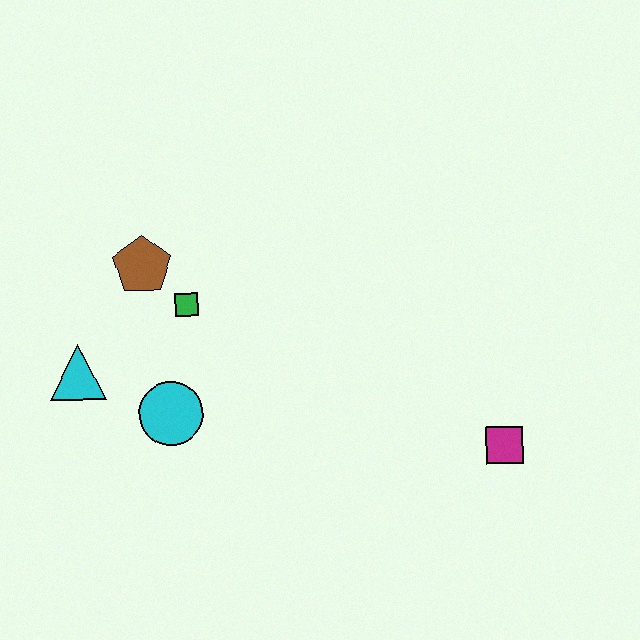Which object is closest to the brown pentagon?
The green square is closest to the brown pentagon.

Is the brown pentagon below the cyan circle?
No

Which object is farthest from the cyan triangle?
The magenta square is farthest from the cyan triangle.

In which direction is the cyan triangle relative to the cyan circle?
The cyan triangle is to the left of the cyan circle.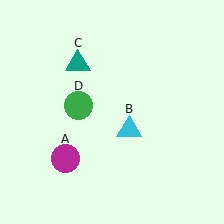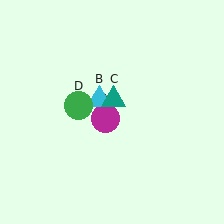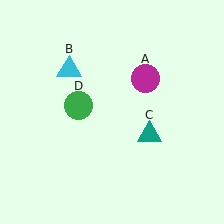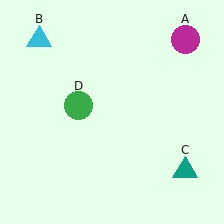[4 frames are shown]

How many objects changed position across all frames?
3 objects changed position: magenta circle (object A), cyan triangle (object B), teal triangle (object C).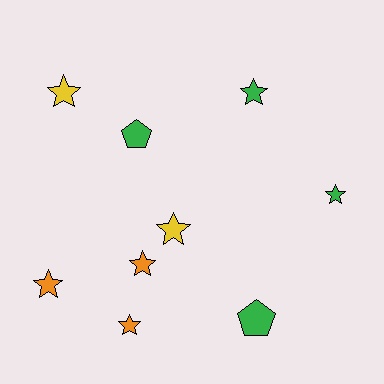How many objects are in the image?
There are 9 objects.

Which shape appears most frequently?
Star, with 7 objects.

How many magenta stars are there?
There are no magenta stars.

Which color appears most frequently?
Green, with 4 objects.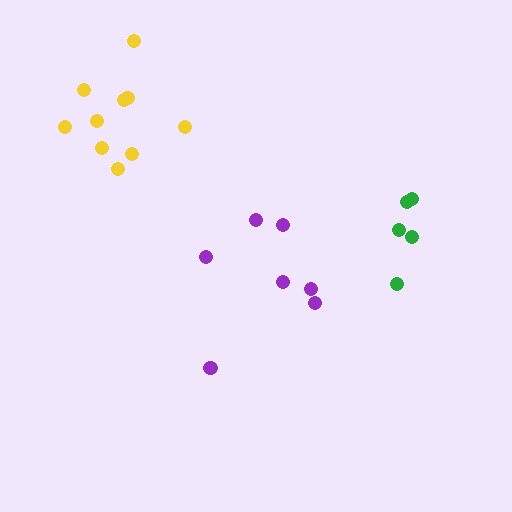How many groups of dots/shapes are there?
There are 3 groups.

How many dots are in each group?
Group 1: 7 dots, Group 2: 10 dots, Group 3: 5 dots (22 total).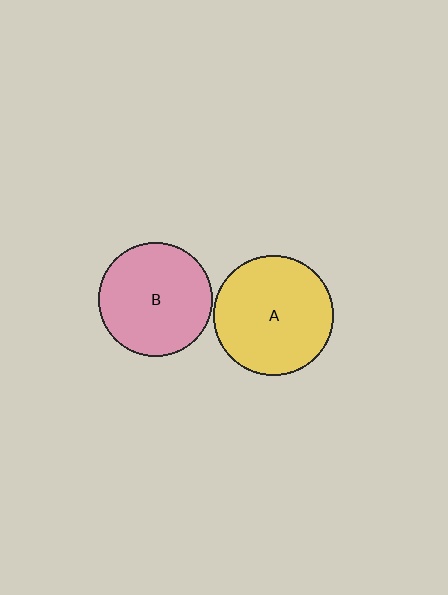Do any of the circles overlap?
No, none of the circles overlap.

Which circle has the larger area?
Circle A (yellow).